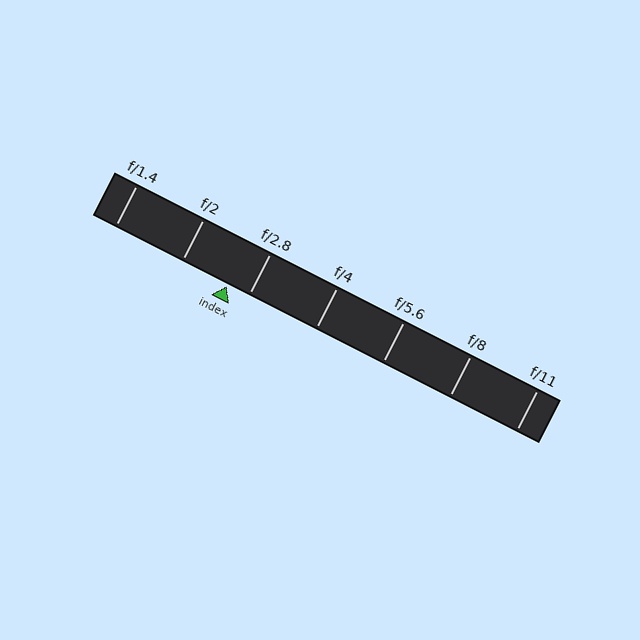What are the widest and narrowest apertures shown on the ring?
The widest aperture shown is f/1.4 and the narrowest is f/11.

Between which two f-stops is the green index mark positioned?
The index mark is between f/2 and f/2.8.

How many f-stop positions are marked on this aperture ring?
There are 7 f-stop positions marked.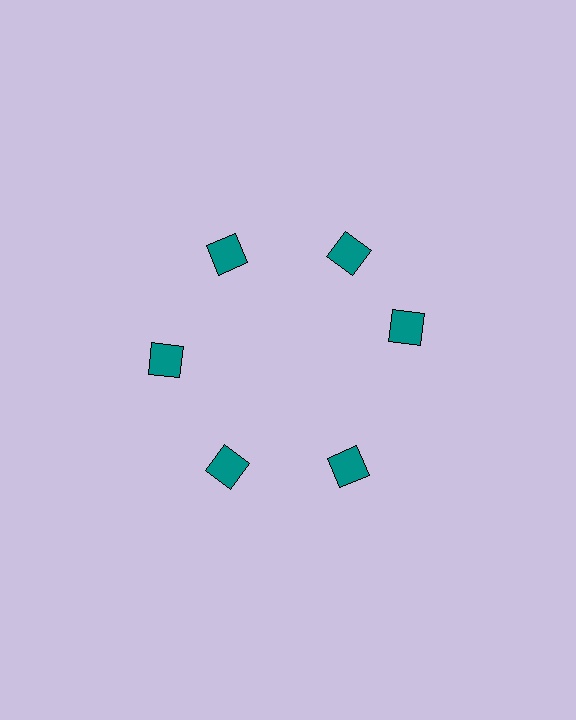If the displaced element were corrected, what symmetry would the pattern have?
It would have 6-fold rotational symmetry — the pattern would map onto itself every 60 degrees.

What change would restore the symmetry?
The symmetry would be restored by rotating it back into even spacing with its neighbors so that all 6 squares sit at equal angles and equal distance from the center.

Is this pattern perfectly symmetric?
No. The 6 teal squares are arranged in a ring, but one element near the 3 o'clock position is rotated out of alignment along the ring, breaking the 6-fold rotational symmetry.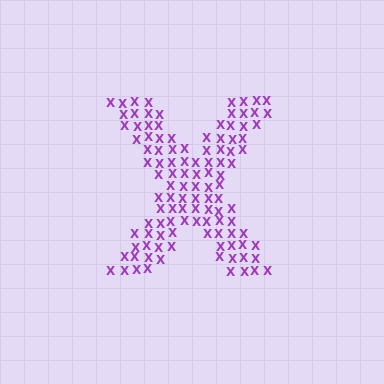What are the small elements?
The small elements are letter X's.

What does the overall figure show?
The overall figure shows the letter X.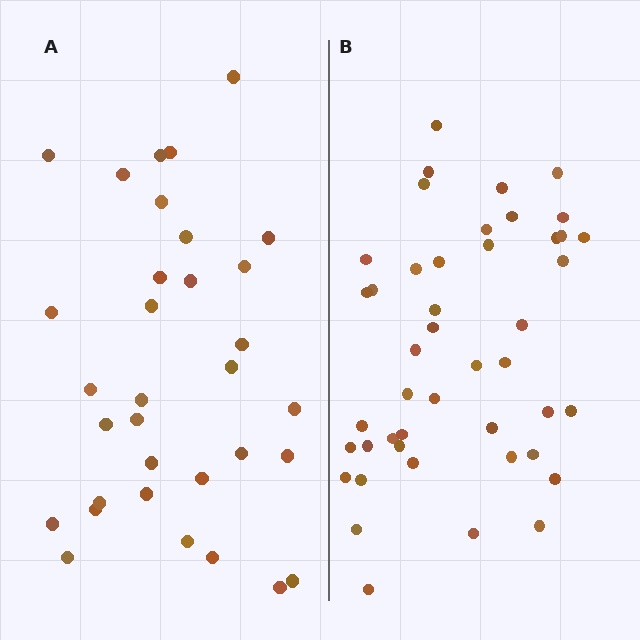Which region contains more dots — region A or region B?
Region B (the right region) has more dots.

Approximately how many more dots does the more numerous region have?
Region B has roughly 12 or so more dots than region A.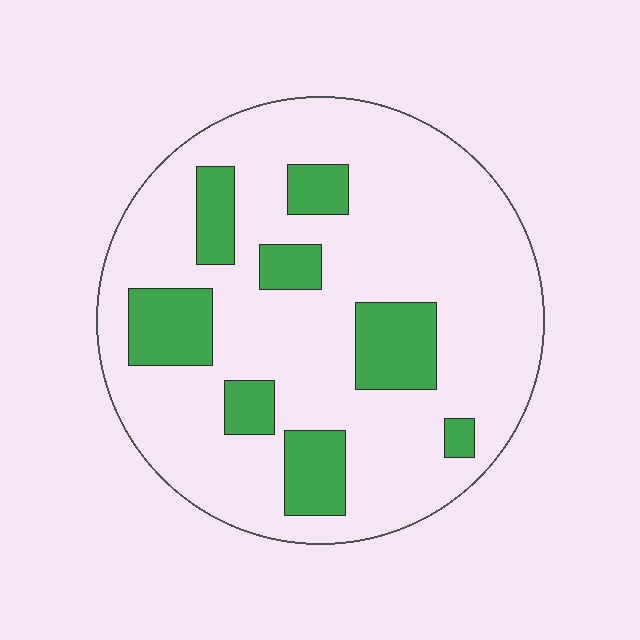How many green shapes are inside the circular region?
8.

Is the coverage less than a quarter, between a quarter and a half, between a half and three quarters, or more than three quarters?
Less than a quarter.